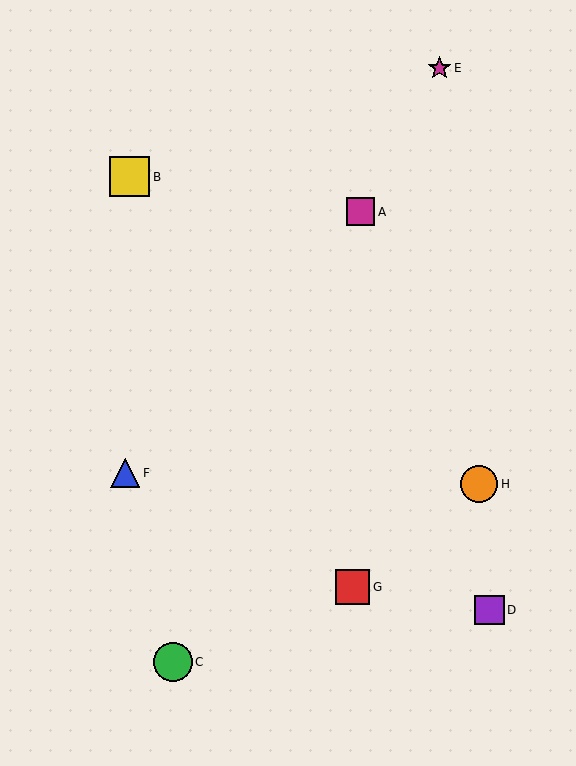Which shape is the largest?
The yellow square (labeled B) is the largest.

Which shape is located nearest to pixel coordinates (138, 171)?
The yellow square (labeled B) at (130, 177) is nearest to that location.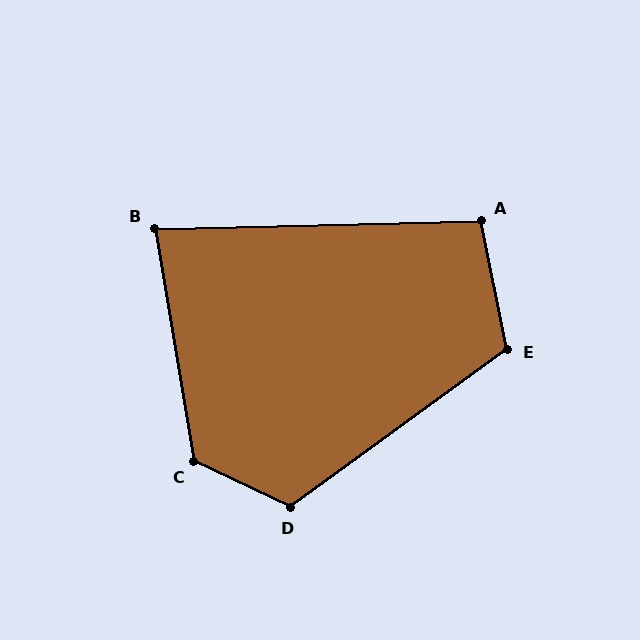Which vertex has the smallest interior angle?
B, at approximately 82 degrees.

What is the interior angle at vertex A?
Approximately 100 degrees (obtuse).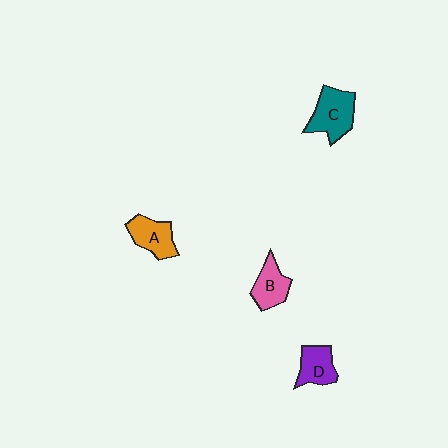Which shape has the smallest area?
Shape D (purple).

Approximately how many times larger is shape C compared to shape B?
Approximately 1.4 times.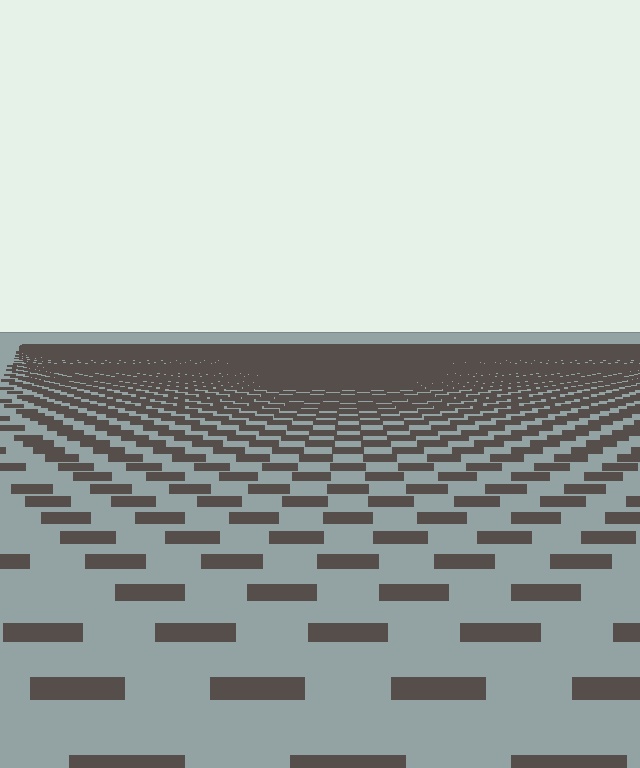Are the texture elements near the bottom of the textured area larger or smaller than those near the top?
Larger. Near the bottom, elements are closer to the viewer and appear at a bigger on-screen size.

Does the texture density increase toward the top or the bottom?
Density increases toward the top.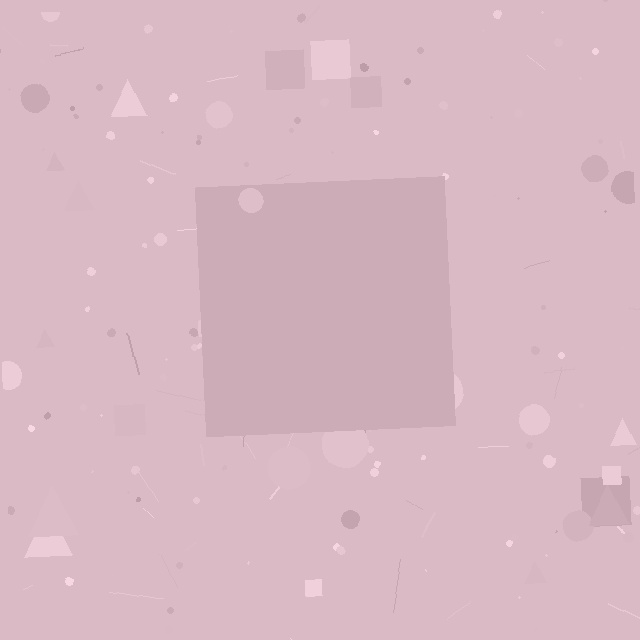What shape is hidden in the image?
A square is hidden in the image.